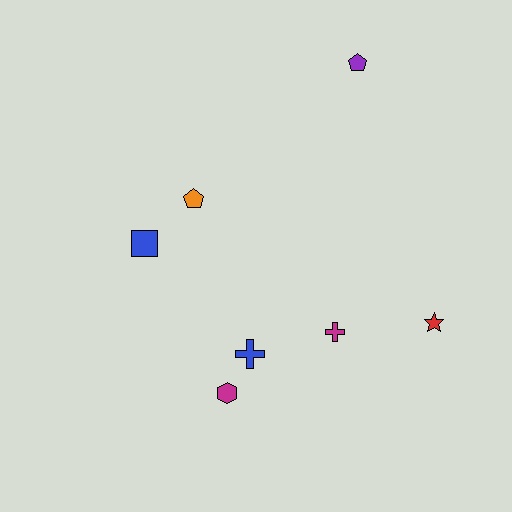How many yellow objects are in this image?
There are no yellow objects.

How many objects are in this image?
There are 7 objects.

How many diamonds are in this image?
There are no diamonds.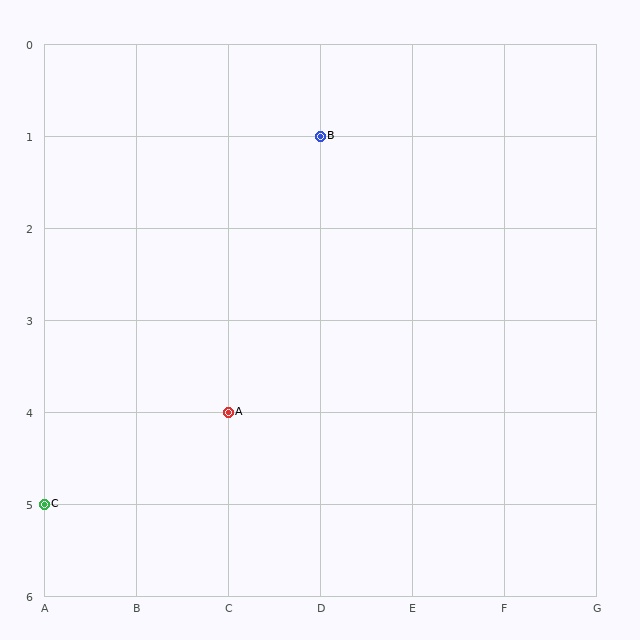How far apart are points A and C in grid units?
Points A and C are 2 columns and 1 row apart (about 2.2 grid units diagonally).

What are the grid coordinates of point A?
Point A is at grid coordinates (C, 4).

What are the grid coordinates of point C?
Point C is at grid coordinates (A, 5).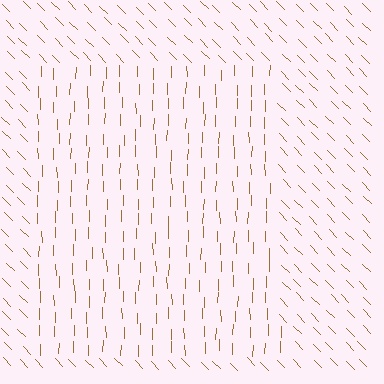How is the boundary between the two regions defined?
The boundary is defined purely by a change in line orientation (approximately 45 degrees difference). All lines are the same color and thickness.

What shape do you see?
I see a rectangle.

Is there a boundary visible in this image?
Yes, there is a texture boundary formed by a change in line orientation.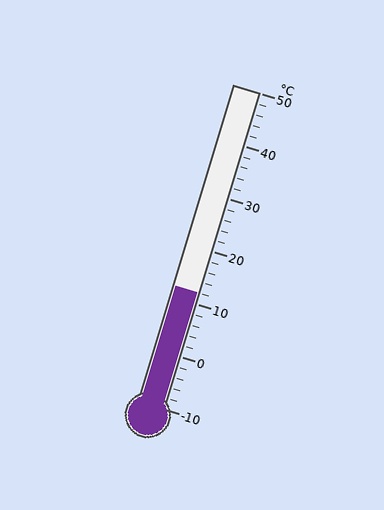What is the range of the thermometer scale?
The thermometer scale ranges from -10°C to 50°C.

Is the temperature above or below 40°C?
The temperature is below 40°C.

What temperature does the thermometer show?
The thermometer shows approximately 12°C.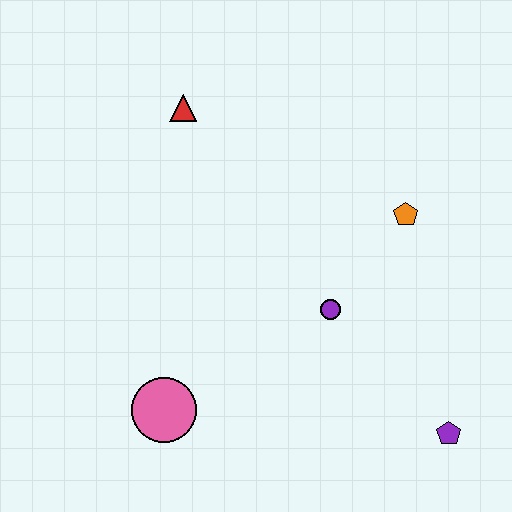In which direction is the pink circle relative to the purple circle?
The pink circle is to the left of the purple circle.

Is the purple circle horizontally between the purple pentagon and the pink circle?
Yes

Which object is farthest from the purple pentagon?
The red triangle is farthest from the purple pentagon.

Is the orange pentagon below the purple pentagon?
No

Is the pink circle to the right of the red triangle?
No